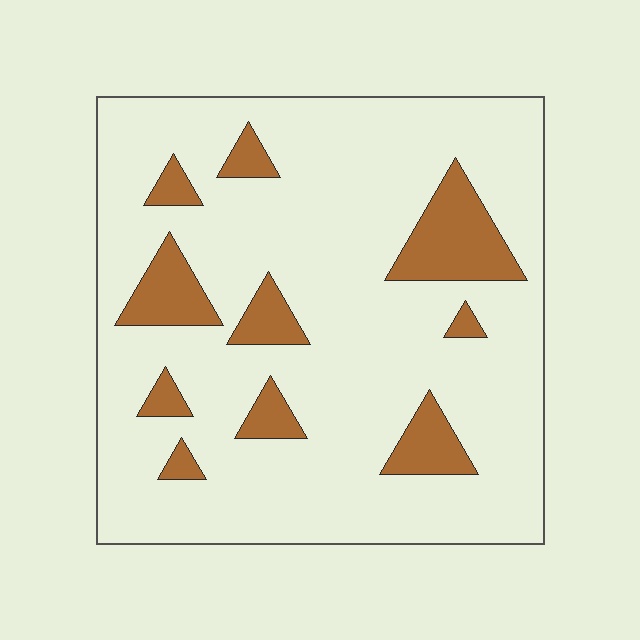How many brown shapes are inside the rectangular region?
10.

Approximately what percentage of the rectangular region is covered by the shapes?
Approximately 15%.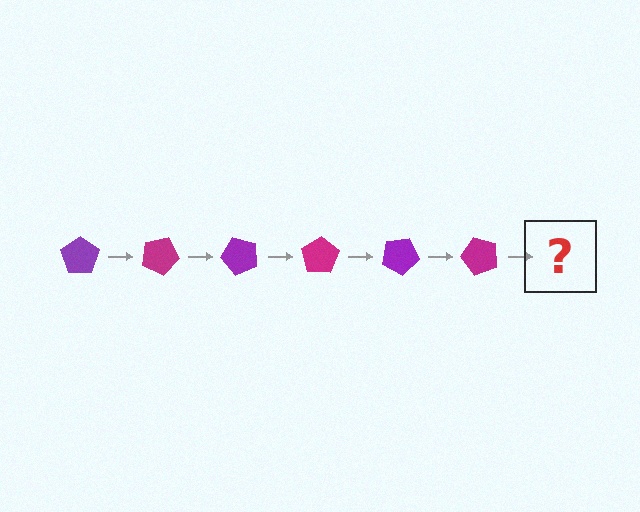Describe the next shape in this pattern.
It should be a purple pentagon, rotated 150 degrees from the start.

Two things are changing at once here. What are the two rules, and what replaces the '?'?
The two rules are that it rotates 25 degrees each step and the color cycles through purple and magenta. The '?' should be a purple pentagon, rotated 150 degrees from the start.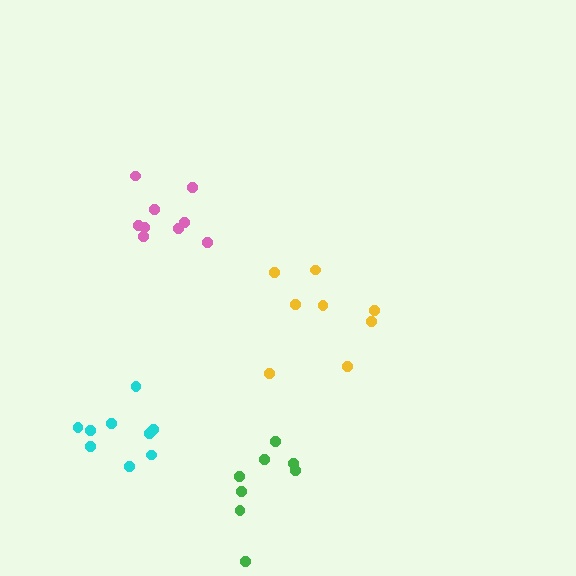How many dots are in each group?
Group 1: 8 dots, Group 2: 9 dots, Group 3: 9 dots, Group 4: 8 dots (34 total).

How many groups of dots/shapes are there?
There are 4 groups.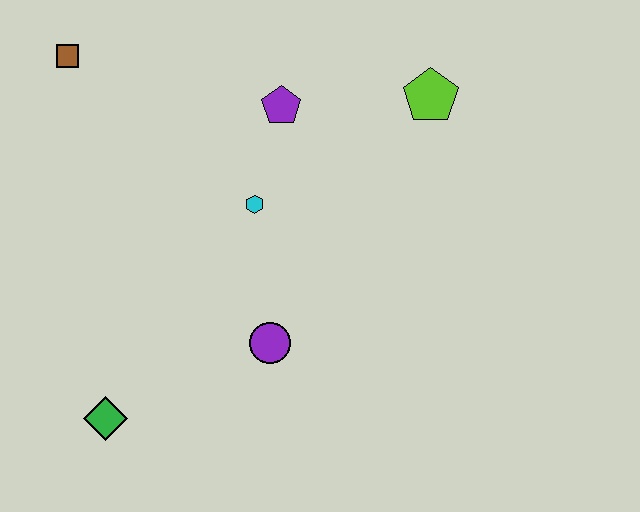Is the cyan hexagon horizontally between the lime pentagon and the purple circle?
No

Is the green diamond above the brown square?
No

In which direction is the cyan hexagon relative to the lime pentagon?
The cyan hexagon is to the left of the lime pentagon.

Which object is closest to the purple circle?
The cyan hexagon is closest to the purple circle.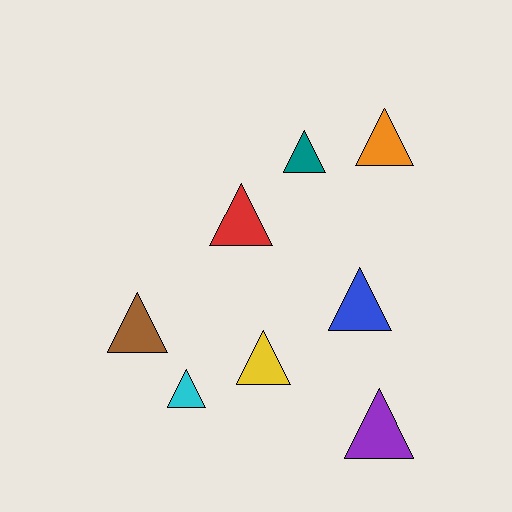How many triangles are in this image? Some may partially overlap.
There are 8 triangles.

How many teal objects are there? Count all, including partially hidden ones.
There is 1 teal object.